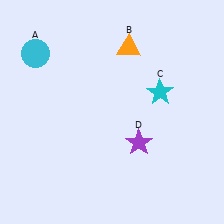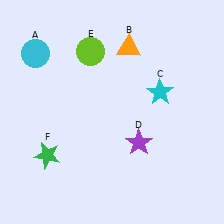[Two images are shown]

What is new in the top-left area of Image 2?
A lime circle (E) was added in the top-left area of Image 2.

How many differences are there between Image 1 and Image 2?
There are 2 differences between the two images.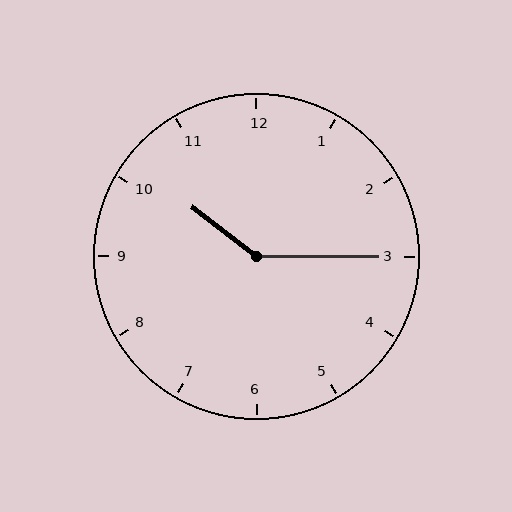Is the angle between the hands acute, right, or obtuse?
It is obtuse.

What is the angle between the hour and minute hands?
Approximately 142 degrees.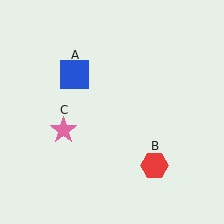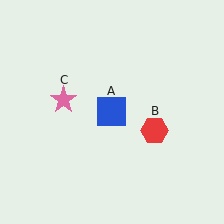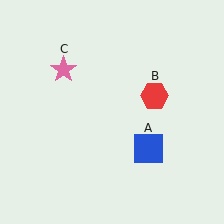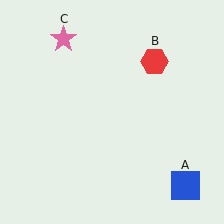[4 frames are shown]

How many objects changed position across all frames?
3 objects changed position: blue square (object A), red hexagon (object B), pink star (object C).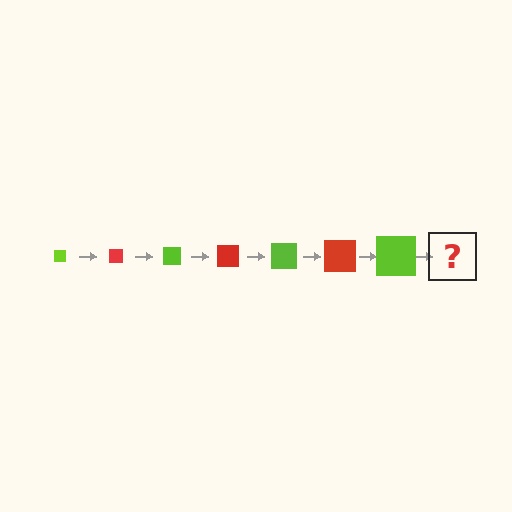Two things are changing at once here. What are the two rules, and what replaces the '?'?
The two rules are that the square grows larger each step and the color cycles through lime and red. The '?' should be a red square, larger than the previous one.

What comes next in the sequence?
The next element should be a red square, larger than the previous one.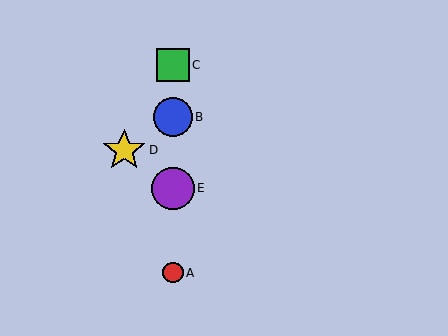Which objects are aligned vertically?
Objects A, B, C, E are aligned vertically.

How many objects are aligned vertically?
4 objects (A, B, C, E) are aligned vertically.